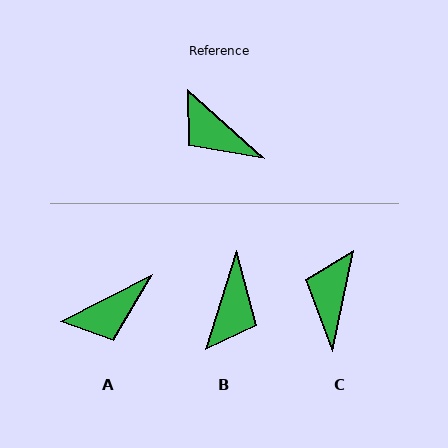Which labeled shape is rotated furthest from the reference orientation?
B, about 114 degrees away.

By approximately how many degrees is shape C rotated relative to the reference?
Approximately 60 degrees clockwise.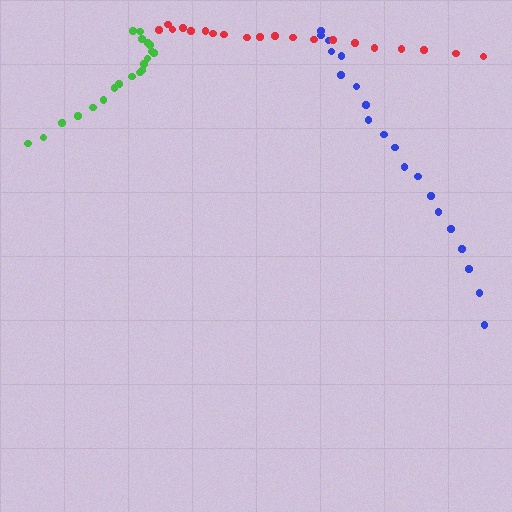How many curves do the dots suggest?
There are 3 distinct paths.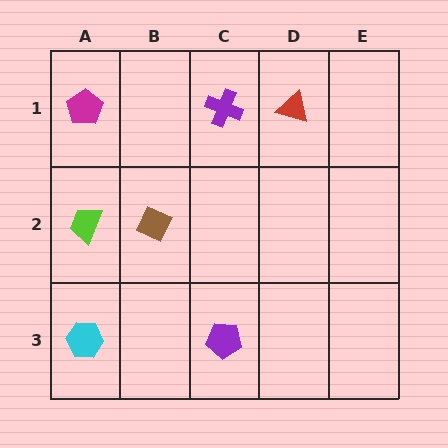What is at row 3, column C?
A purple pentagon.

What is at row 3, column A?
A cyan hexagon.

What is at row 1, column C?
A purple cross.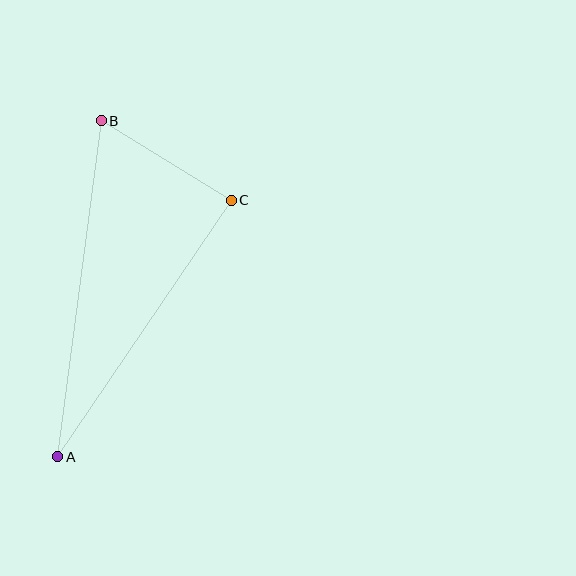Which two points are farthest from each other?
Points A and B are farthest from each other.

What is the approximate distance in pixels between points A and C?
The distance between A and C is approximately 310 pixels.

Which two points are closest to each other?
Points B and C are closest to each other.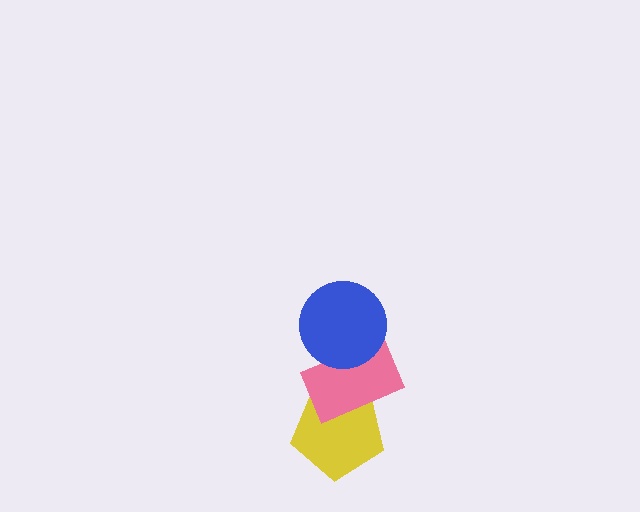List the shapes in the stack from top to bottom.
From top to bottom: the blue circle, the pink rectangle, the yellow pentagon.